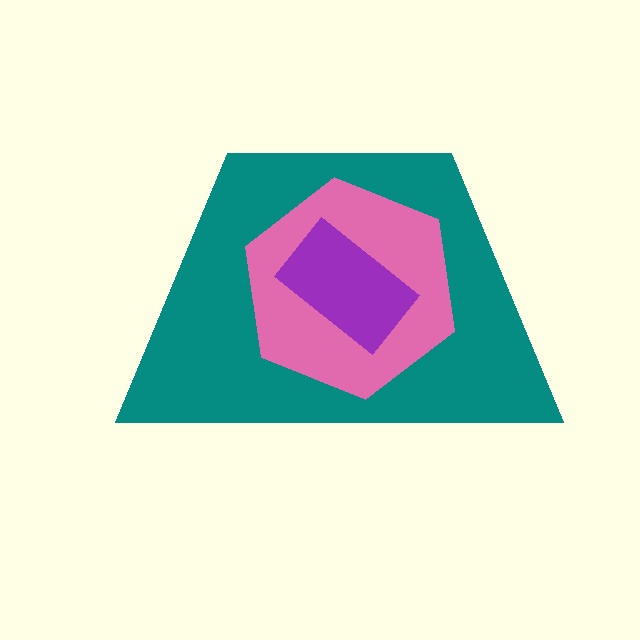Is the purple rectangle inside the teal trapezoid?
Yes.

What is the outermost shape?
The teal trapezoid.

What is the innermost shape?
The purple rectangle.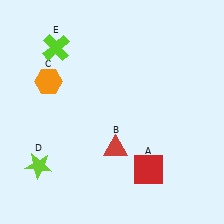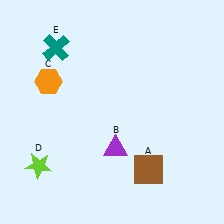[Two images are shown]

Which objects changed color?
A changed from red to brown. B changed from red to purple. E changed from lime to teal.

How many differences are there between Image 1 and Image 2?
There are 3 differences between the two images.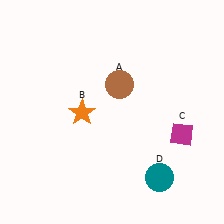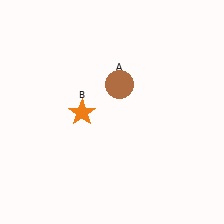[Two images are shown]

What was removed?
The teal circle (D), the magenta diamond (C) were removed in Image 2.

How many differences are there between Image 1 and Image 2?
There are 2 differences between the two images.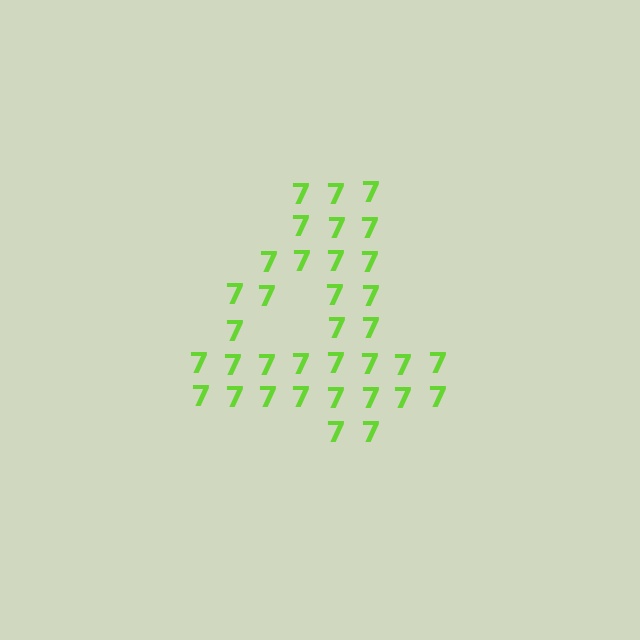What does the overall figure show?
The overall figure shows the digit 4.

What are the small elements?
The small elements are digit 7's.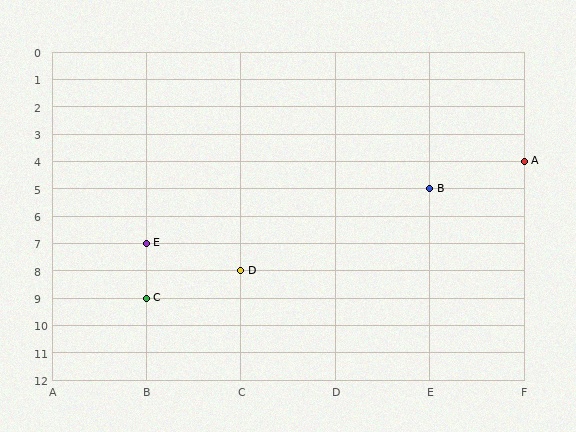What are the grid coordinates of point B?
Point B is at grid coordinates (E, 5).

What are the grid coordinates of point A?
Point A is at grid coordinates (F, 4).